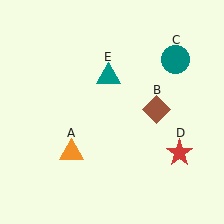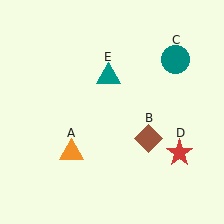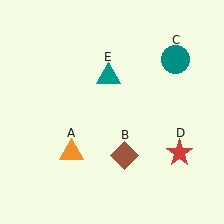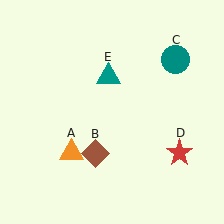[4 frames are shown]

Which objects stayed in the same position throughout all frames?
Orange triangle (object A) and teal circle (object C) and red star (object D) and teal triangle (object E) remained stationary.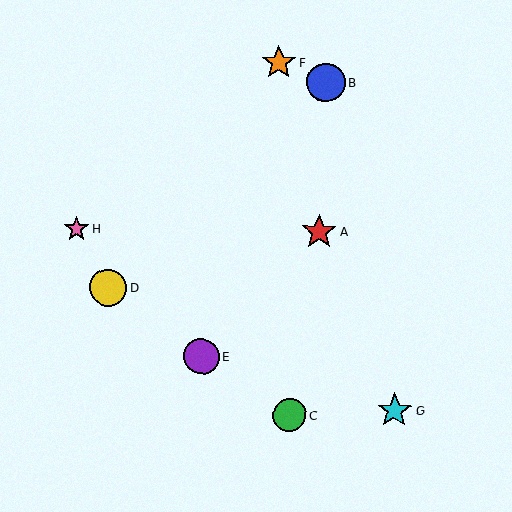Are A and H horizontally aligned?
Yes, both are at y≈231.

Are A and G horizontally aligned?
No, A is at y≈231 and G is at y≈411.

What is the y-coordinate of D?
Object D is at y≈288.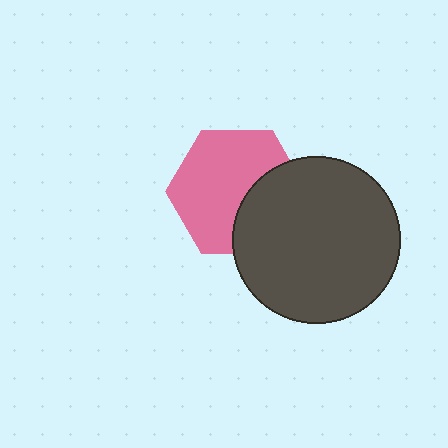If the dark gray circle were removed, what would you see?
You would see the complete pink hexagon.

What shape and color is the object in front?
The object in front is a dark gray circle.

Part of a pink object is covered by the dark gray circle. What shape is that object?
It is a hexagon.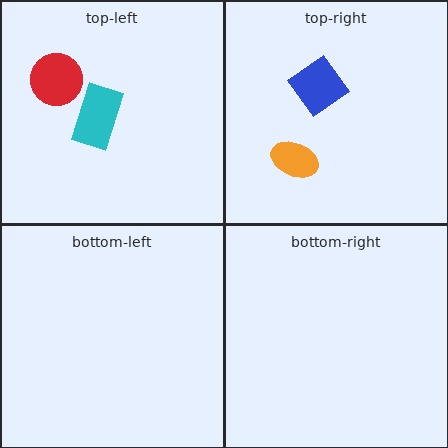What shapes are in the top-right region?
The blue diamond, the orange ellipse.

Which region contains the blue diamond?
The top-right region.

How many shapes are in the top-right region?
2.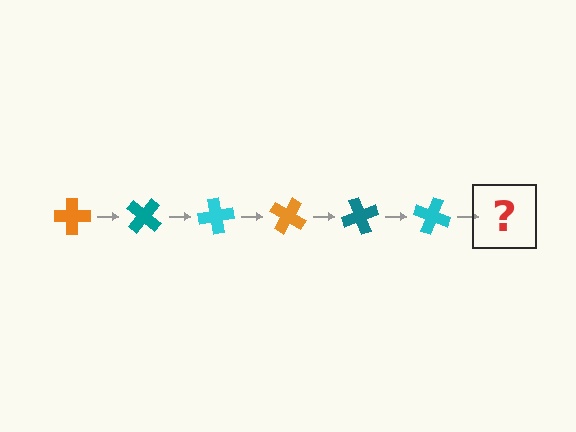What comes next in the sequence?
The next element should be an orange cross, rotated 240 degrees from the start.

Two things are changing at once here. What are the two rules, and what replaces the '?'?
The two rules are that it rotates 40 degrees each step and the color cycles through orange, teal, and cyan. The '?' should be an orange cross, rotated 240 degrees from the start.